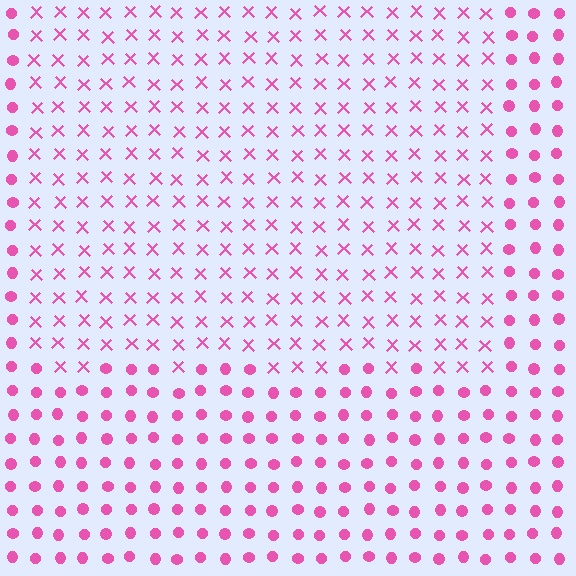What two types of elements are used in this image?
The image uses X marks inside the rectangle region and circles outside it.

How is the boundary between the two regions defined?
The boundary is defined by a change in element shape: X marks inside vs. circles outside. All elements share the same color and spacing.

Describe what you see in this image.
The image is filled with small pink elements arranged in a uniform grid. A rectangle-shaped region contains X marks, while the surrounding area contains circles. The boundary is defined purely by the change in element shape.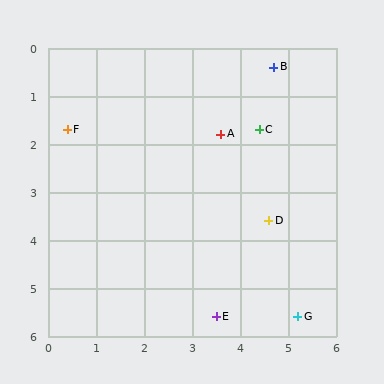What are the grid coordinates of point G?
Point G is at approximately (5.2, 5.6).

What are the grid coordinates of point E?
Point E is at approximately (3.5, 5.6).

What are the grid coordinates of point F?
Point F is at approximately (0.4, 1.7).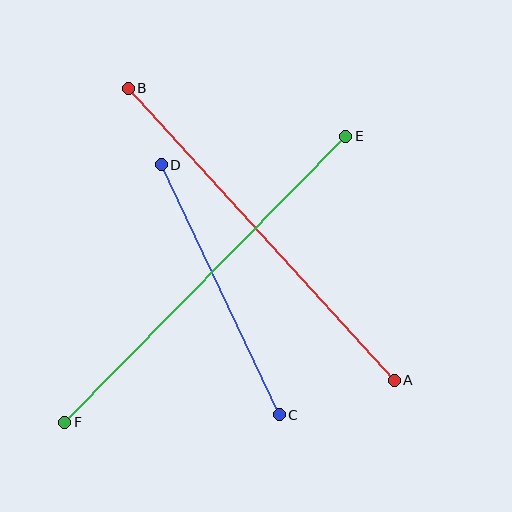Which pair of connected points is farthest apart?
Points E and F are farthest apart.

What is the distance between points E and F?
The distance is approximately 401 pixels.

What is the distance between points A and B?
The distance is approximately 395 pixels.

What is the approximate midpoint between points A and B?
The midpoint is at approximately (261, 234) pixels.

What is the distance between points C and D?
The distance is approximately 276 pixels.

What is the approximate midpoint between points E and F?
The midpoint is at approximately (205, 279) pixels.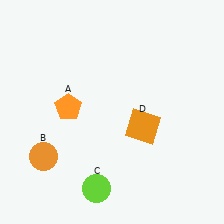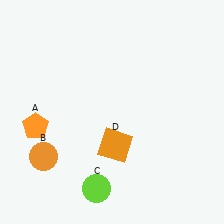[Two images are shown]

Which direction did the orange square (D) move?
The orange square (D) moved left.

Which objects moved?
The objects that moved are: the orange pentagon (A), the orange square (D).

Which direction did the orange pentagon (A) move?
The orange pentagon (A) moved left.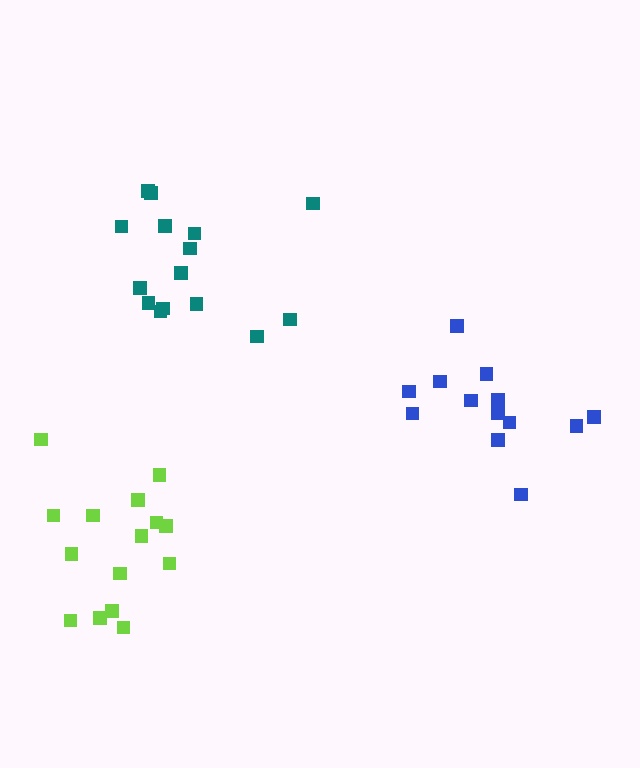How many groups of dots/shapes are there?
There are 3 groups.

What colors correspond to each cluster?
The clusters are colored: lime, teal, blue.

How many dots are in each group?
Group 1: 15 dots, Group 2: 15 dots, Group 3: 13 dots (43 total).